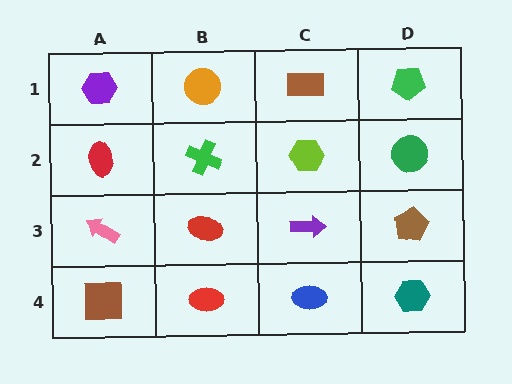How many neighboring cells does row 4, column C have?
3.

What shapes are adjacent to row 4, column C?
A purple arrow (row 3, column C), a red ellipse (row 4, column B), a teal hexagon (row 4, column D).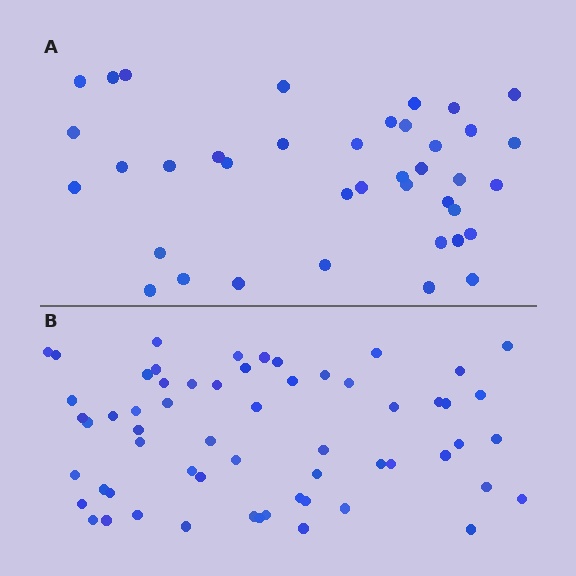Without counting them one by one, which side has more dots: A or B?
Region B (the bottom region) has more dots.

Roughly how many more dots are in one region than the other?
Region B has approximately 20 more dots than region A.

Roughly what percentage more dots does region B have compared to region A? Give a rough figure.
About 55% more.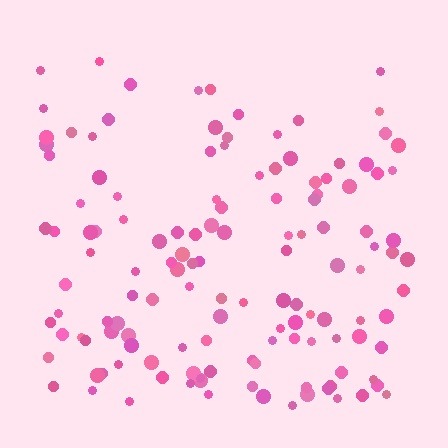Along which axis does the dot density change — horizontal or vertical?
Vertical.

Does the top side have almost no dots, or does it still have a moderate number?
Still a moderate number, just noticeably fewer than the bottom.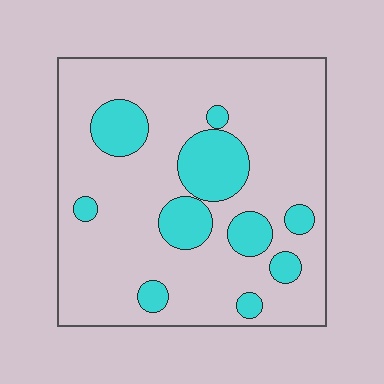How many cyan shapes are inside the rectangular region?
10.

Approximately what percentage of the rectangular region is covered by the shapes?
Approximately 20%.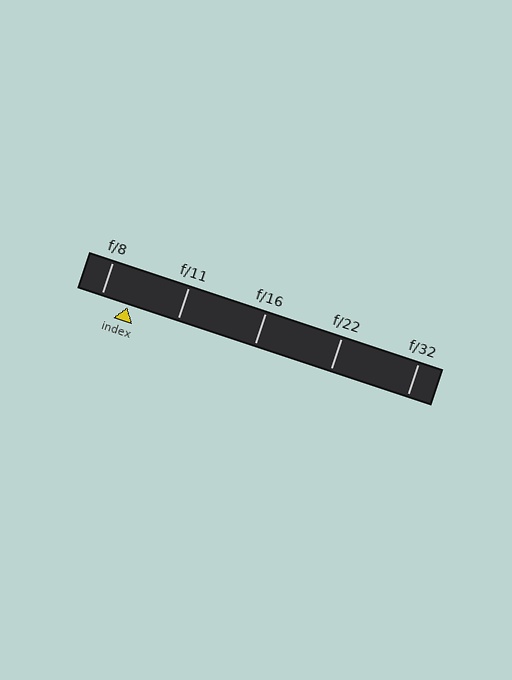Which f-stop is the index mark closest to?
The index mark is closest to f/8.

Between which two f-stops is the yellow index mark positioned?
The index mark is between f/8 and f/11.